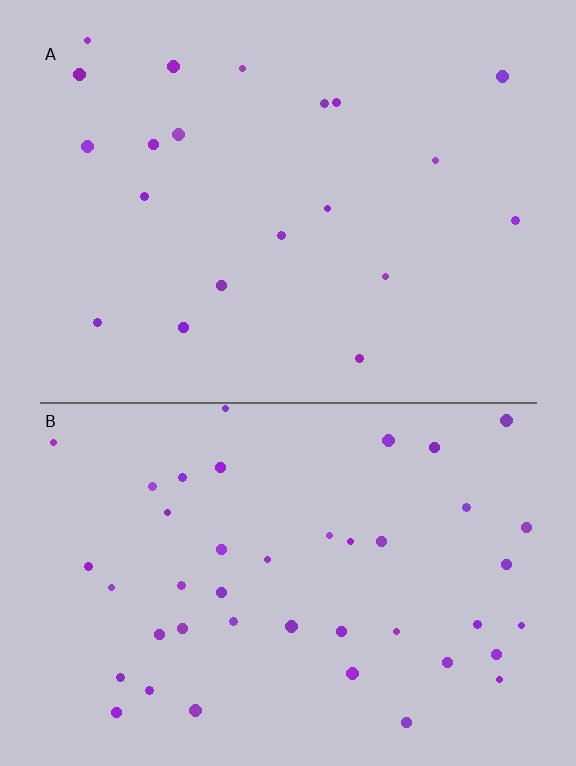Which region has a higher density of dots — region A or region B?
B (the bottom).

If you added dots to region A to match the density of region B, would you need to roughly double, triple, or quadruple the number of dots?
Approximately double.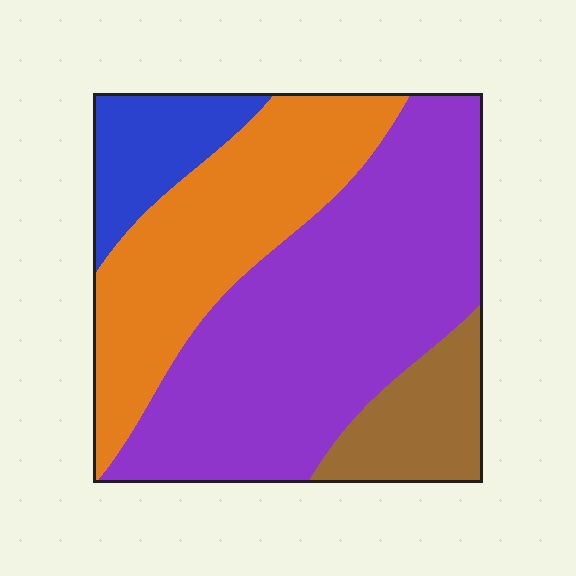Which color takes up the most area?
Purple, at roughly 50%.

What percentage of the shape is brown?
Brown takes up less than a quarter of the shape.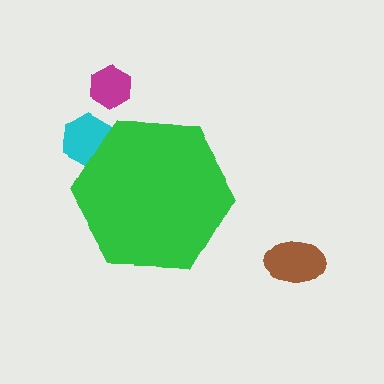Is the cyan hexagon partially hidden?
Yes, the cyan hexagon is partially hidden behind the green hexagon.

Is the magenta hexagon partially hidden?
No, the magenta hexagon is fully visible.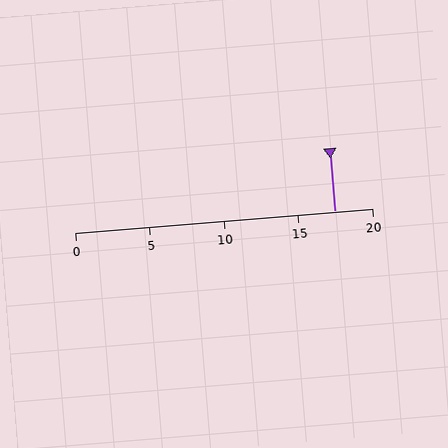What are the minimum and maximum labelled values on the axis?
The axis runs from 0 to 20.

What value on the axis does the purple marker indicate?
The marker indicates approximately 17.5.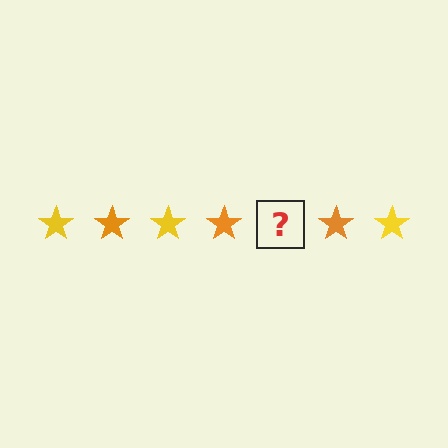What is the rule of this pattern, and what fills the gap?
The rule is that the pattern cycles through yellow, orange stars. The gap should be filled with a yellow star.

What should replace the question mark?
The question mark should be replaced with a yellow star.